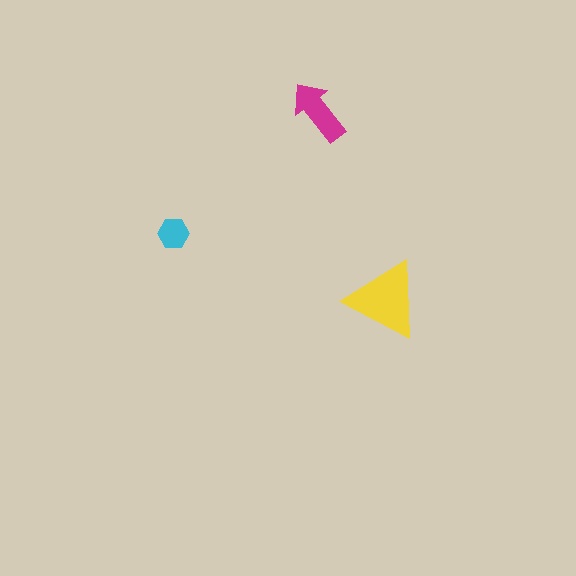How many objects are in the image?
There are 3 objects in the image.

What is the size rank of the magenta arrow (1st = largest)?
2nd.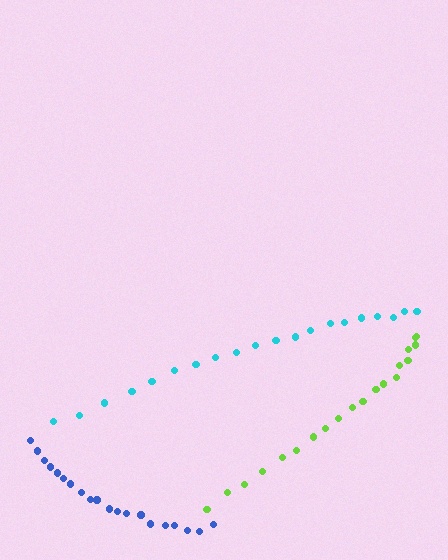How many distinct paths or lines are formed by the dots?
There are 3 distinct paths.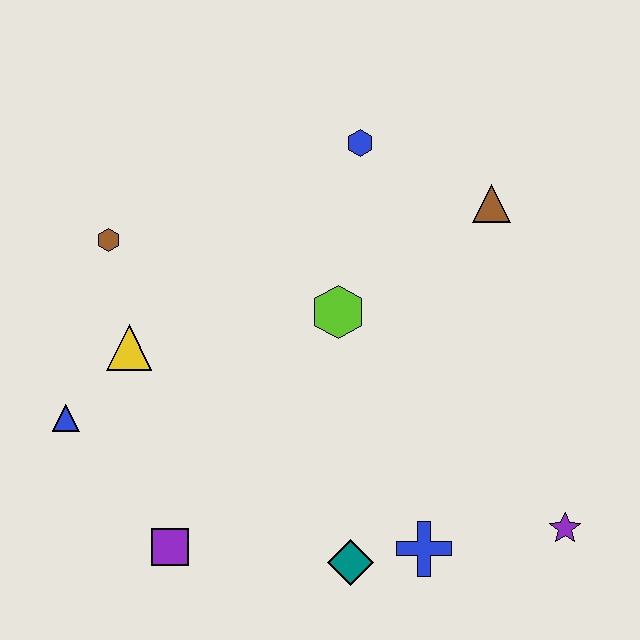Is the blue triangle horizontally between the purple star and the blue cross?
No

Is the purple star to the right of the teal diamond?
Yes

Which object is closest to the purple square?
The blue triangle is closest to the purple square.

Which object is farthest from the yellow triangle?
The purple star is farthest from the yellow triangle.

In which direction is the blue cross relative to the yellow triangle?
The blue cross is to the right of the yellow triangle.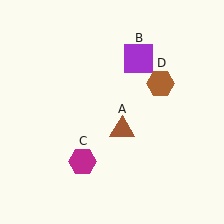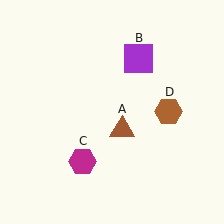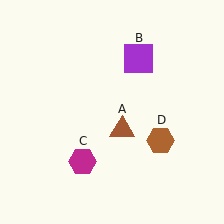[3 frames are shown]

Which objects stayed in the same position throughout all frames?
Brown triangle (object A) and purple square (object B) and magenta hexagon (object C) remained stationary.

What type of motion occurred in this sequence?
The brown hexagon (object D) rotated clockwise around the center of the scene.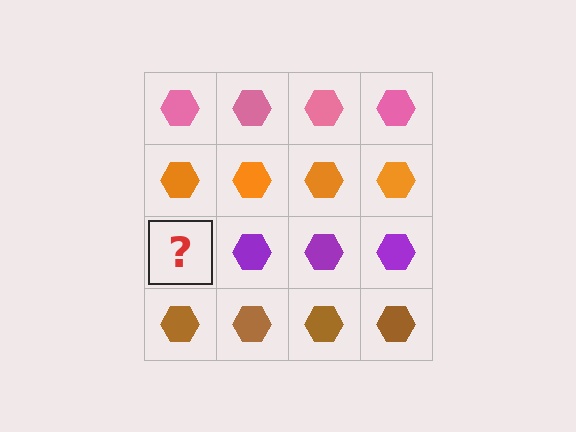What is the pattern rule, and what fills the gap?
The rule is that each row has a consistent color. The gap should be filled with a purple hexagon.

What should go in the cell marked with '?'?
The missing cell should contain a purple hexagon.